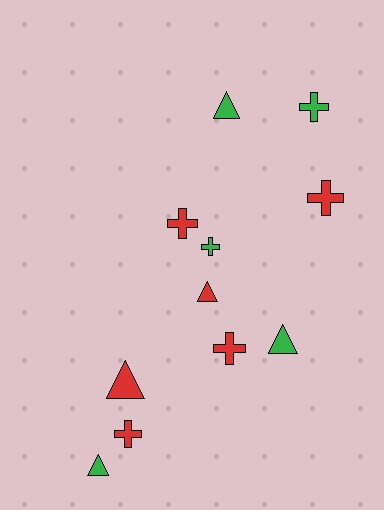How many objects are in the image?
There are 11 objects.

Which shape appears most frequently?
Cross, with 6 objects.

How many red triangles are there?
There are 2 red triangles.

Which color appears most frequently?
Red, with 6 objects.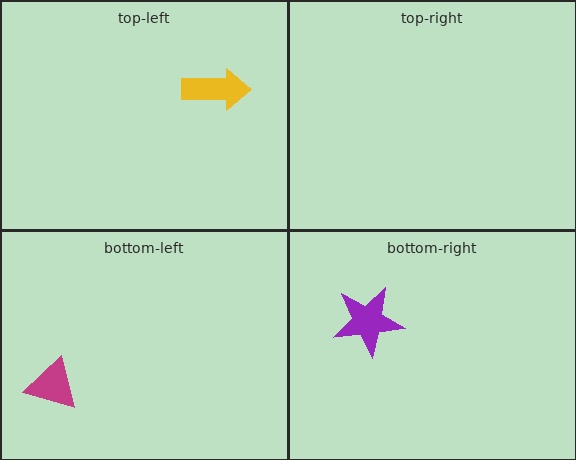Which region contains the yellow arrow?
The top-left region.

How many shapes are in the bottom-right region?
1.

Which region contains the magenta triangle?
The bottom-left region.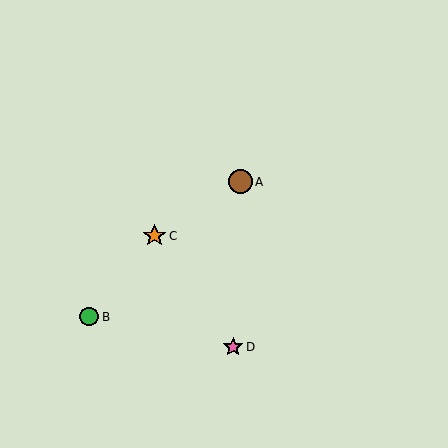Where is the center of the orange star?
The center of the orange star is at (155, 236).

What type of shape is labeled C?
Shape C is an orange star.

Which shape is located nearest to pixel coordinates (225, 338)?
The pink star (labeled D) at (233, 347) is nearest to that location.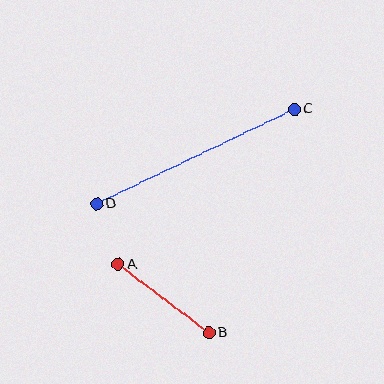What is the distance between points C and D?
The distance is approximately 219 pixels.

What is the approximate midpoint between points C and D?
The midpoint is at approximately (196, 156) pixels.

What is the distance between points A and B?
The distance is approximately 113 pixels.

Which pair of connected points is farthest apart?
Points C and D are farthest apart.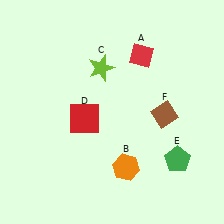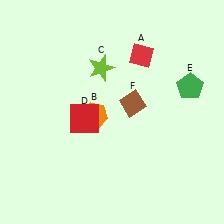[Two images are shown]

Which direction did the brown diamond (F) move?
The brown diamond (F) moved left.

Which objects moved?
The objects that moved are: the orange hexagon (B), the green pentagon (E), the brown diamond (F).